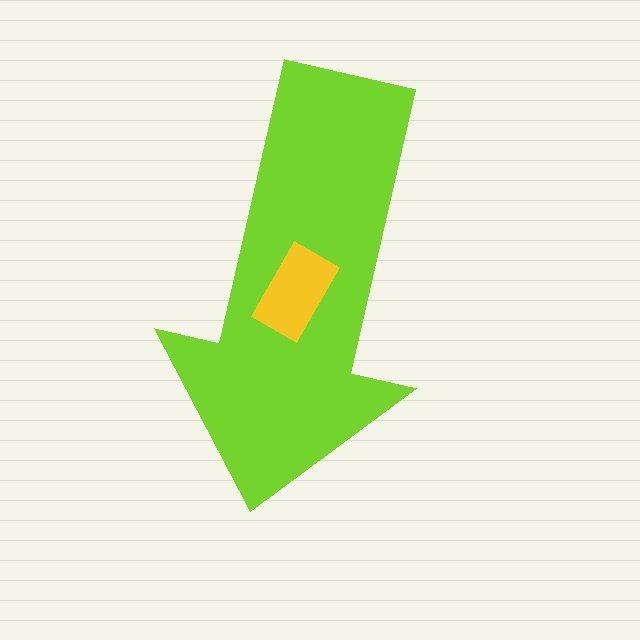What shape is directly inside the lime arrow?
The yellow rectangle.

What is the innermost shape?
The yellow rectangle.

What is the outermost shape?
The lime arrow.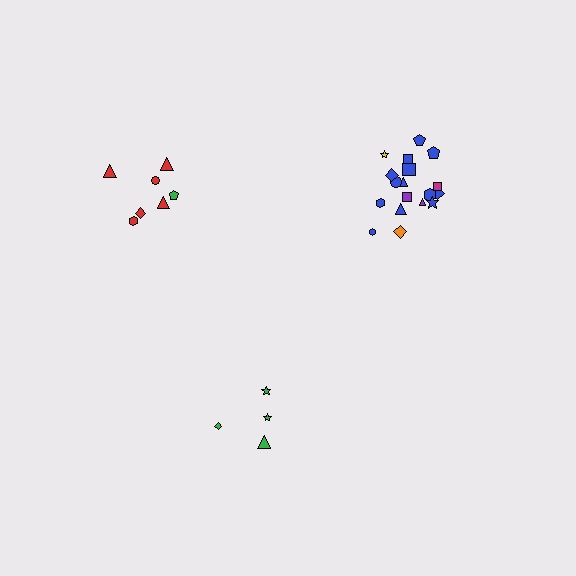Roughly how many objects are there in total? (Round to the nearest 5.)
Roughly 30 objects in total.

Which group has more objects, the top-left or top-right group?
The top-right group.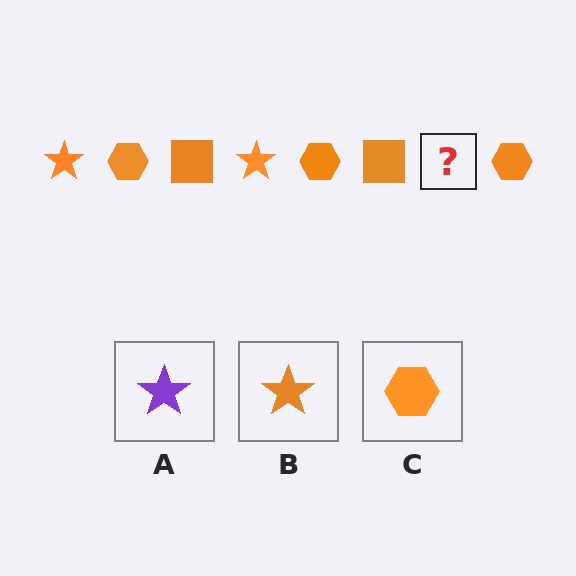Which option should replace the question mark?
Option B.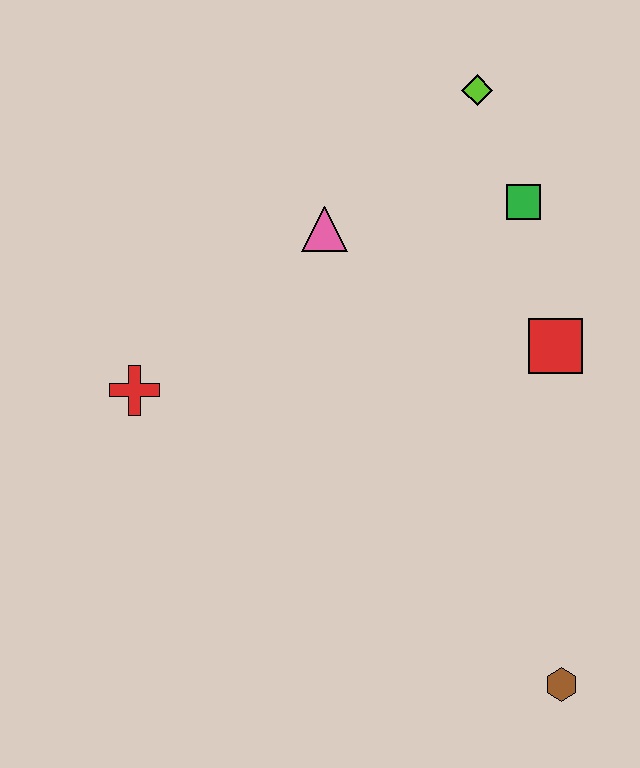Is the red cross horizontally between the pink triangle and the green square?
No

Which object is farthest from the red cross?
The brown hexagon is farthest from the red cross.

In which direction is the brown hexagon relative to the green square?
The brown hexagon is below the green square.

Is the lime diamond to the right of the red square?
No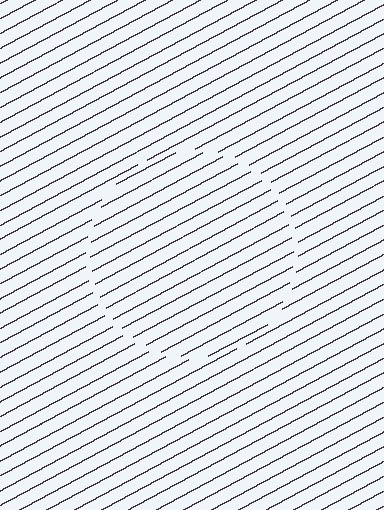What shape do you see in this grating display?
An illusory circle. The interior of the shape contains the same grating, shifted by half a period — the contour is defined by the phase discontinuity where line-ends from the inner and outer gratings abut.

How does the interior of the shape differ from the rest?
The interior of the shape contains the same grating, shifted by half a period — the contour is defined by the phase discontinuity where line-ends from the inner and outer gratings abut.